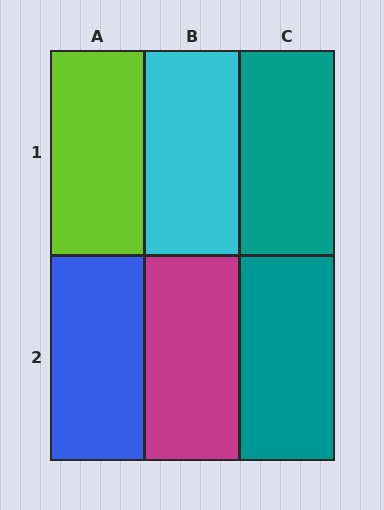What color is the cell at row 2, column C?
Teal.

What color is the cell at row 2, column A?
Blue.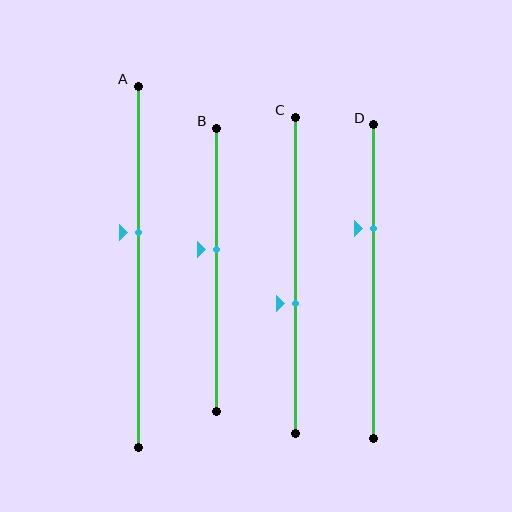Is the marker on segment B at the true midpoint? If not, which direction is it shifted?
No, the marker on segment B is shifted upward by about 7% of the segment length.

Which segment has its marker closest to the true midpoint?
Segment B has its marker closest to the true midpoint.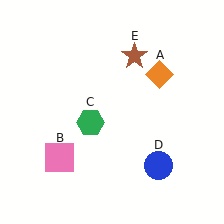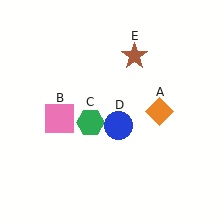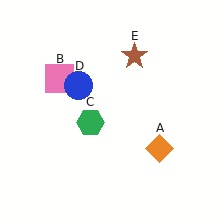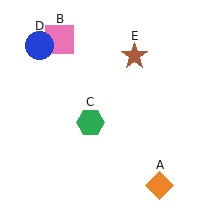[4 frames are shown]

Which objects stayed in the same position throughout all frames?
Green hexagon (object C) and brown star (object E) remained stationary.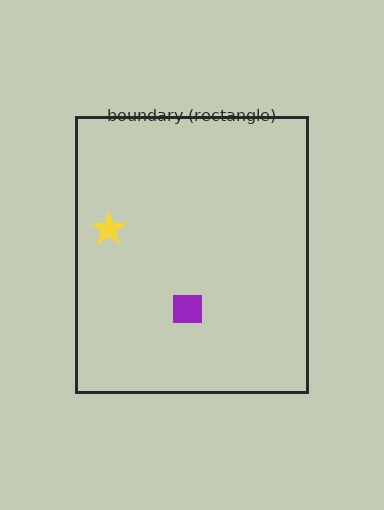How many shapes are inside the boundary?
2 inside, 0 outside.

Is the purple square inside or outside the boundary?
Inside.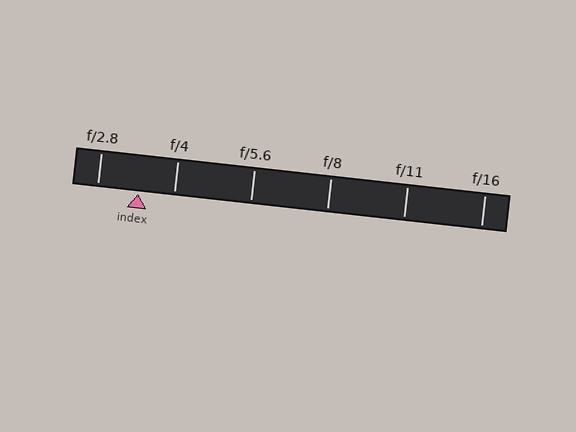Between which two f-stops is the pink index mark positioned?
The index mark is between f/2.8 and f/4.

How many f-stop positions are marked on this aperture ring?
There are 6 f-stop positions marked.